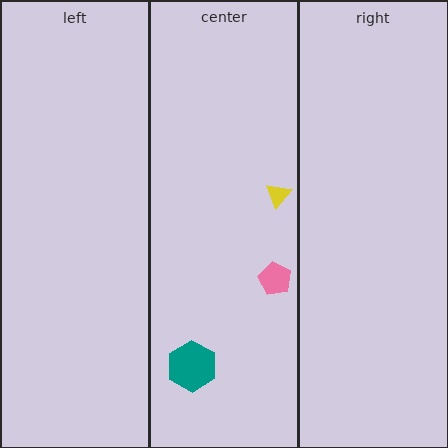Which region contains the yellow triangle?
The center region.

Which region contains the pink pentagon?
The center region.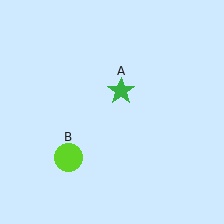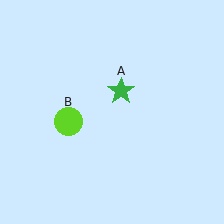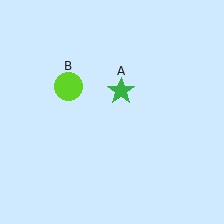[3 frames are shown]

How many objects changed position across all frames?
1 object changed position: lime circle (object B).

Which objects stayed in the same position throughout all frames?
Green star (object A) remained stationary.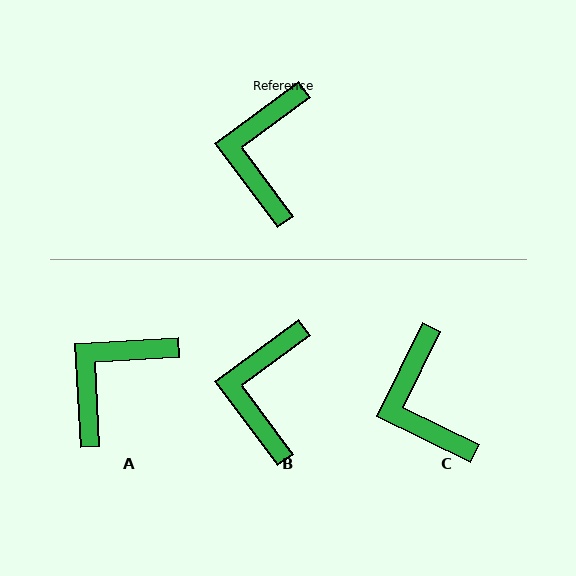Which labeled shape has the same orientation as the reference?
B.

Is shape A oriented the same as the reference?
No, it is off by about 33 degrees.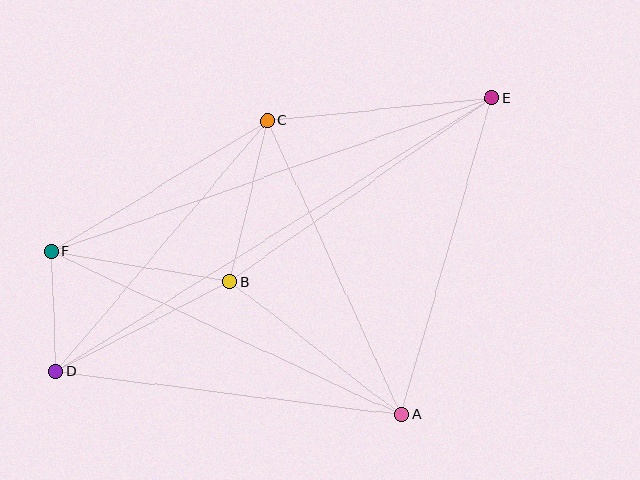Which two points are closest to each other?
Points D and F are closest to each other.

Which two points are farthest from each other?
Points D and E are farthest from each other.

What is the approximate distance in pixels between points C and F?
The distance between C and F is approximately 252 pixels.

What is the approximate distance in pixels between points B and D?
The distance between B and D is approximately 196 pixels.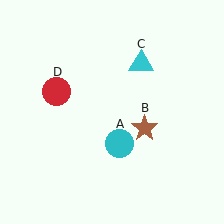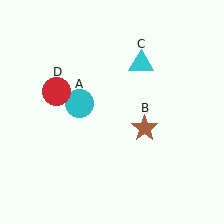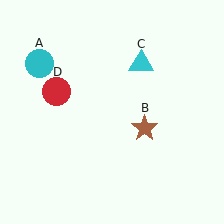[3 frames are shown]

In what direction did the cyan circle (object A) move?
The cyan circle (object A) moved up and to the left.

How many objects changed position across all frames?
1 object changed position: cyan circle (object A).